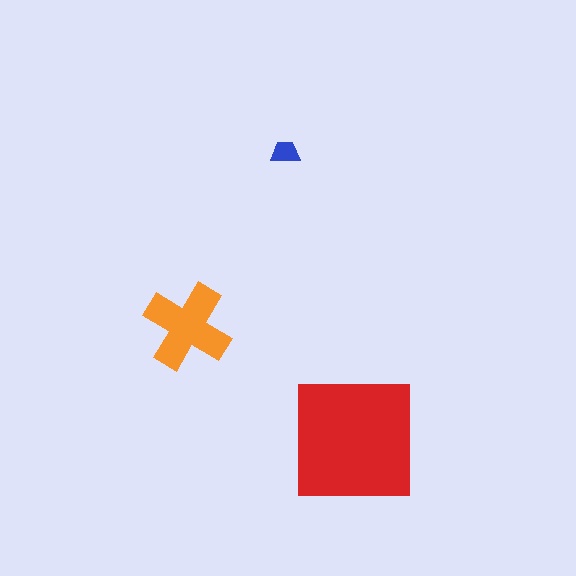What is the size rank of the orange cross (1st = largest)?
2nd.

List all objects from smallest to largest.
The blue trapezoid, the orange cross, the red square.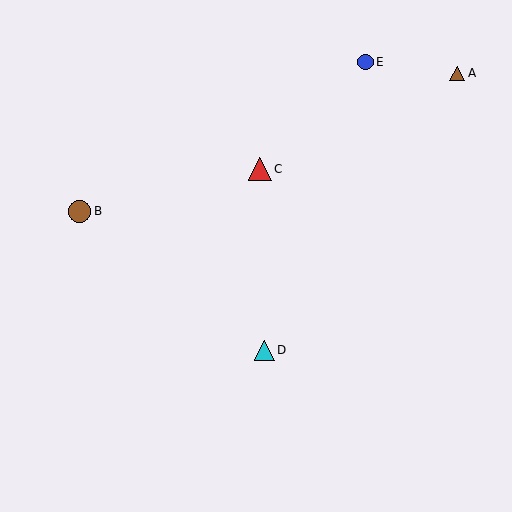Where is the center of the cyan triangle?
The center of the cyan triangle is at (264, 350).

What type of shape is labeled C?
Shape C is a red triangle.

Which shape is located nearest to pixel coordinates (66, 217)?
The brown circle (labeled B) at (80, 211) is nearest to that location.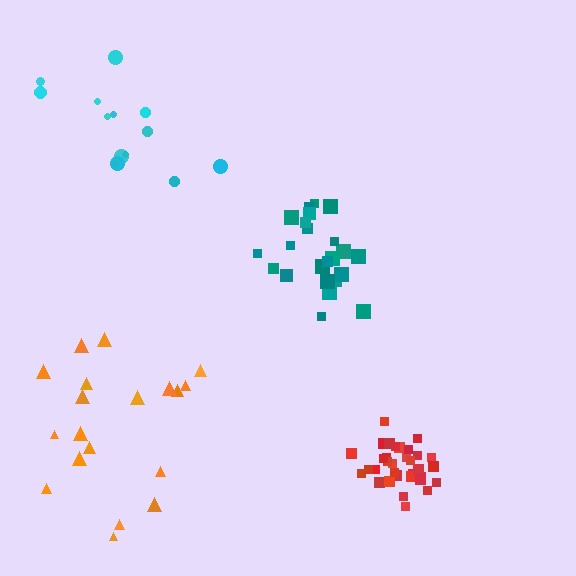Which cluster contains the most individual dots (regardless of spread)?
Red (33).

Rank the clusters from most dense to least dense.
red, teal, orange, cyan.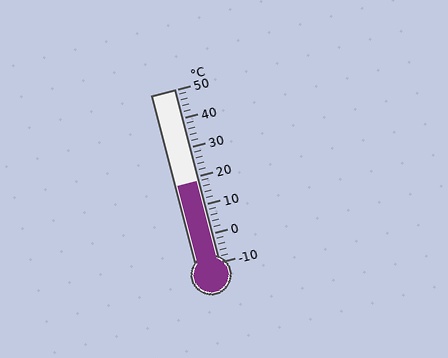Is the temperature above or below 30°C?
The temperature is below 30°C.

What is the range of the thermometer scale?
The thermometer scale ranges from -10°C to 50°C.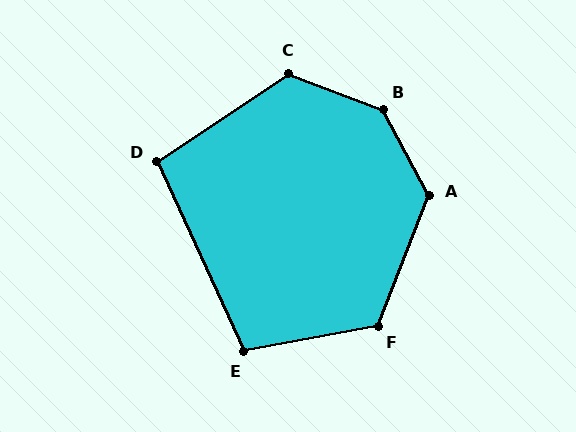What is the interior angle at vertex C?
Approximately 125 degrees (obtuse).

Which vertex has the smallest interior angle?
D, at approximately 99 degrees.